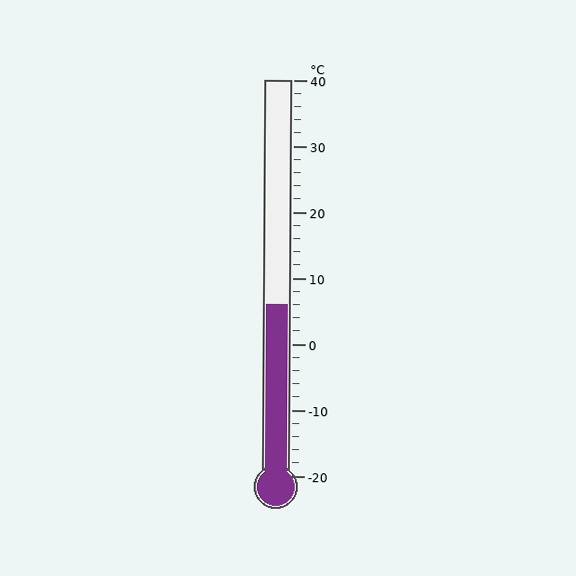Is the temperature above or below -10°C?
The temperature is above -10°C.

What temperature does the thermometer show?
The thermometer shows approximately 6°C.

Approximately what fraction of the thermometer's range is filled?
The thermometer is filled to approximately 45% of its range.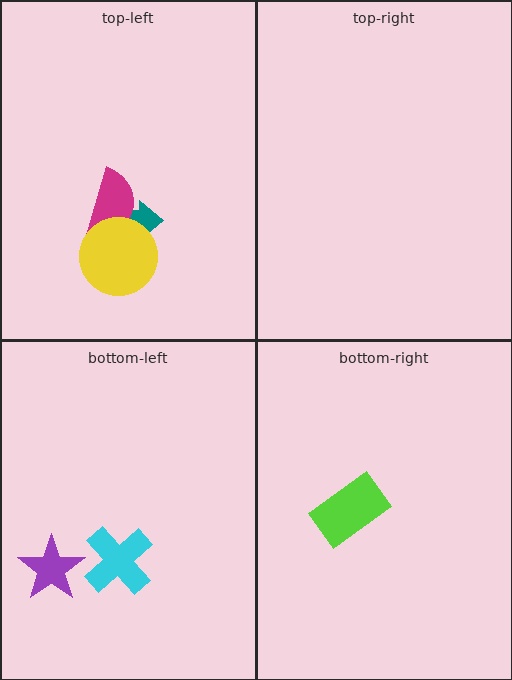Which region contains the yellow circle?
The top-left region.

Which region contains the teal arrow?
The top-left region.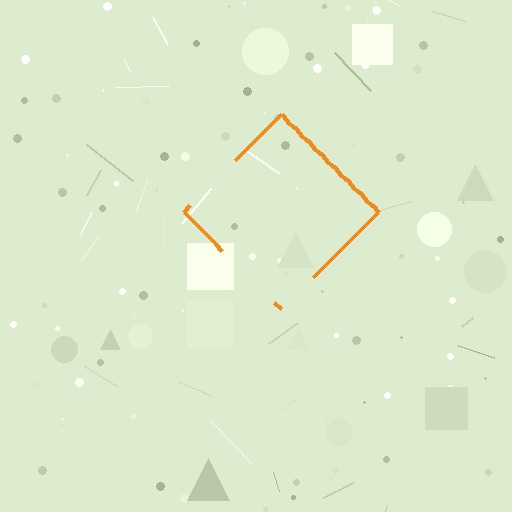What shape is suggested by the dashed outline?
The dashed outline suggests a diamond.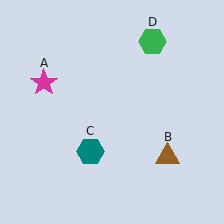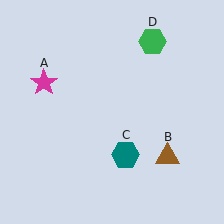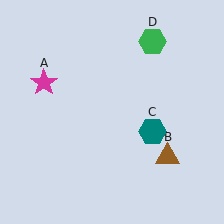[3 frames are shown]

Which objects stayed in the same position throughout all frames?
Magenta star (object A) and brown triangle (object B) and green hexagon (object D) remained stationary.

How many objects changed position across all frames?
1 object changed position: teal hexagon (object C).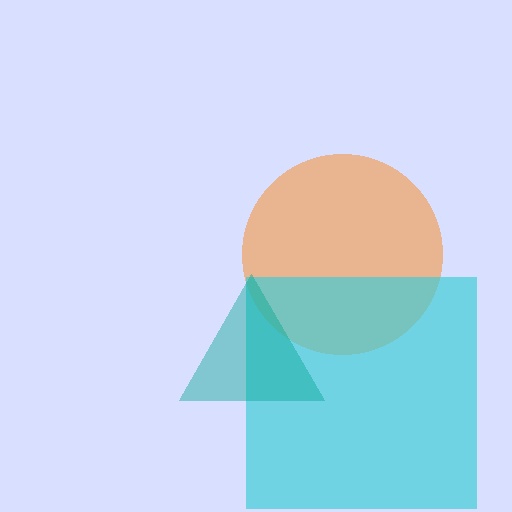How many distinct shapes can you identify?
There are 3 distinct shapes: an orange circle, a cyan square, a teal triangle.